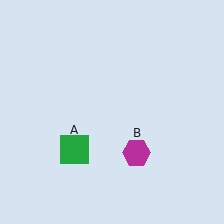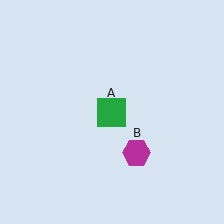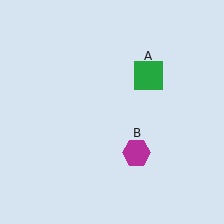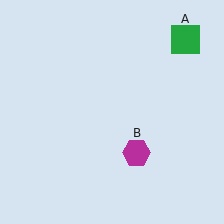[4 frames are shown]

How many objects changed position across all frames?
1 object changed position: green square (object A).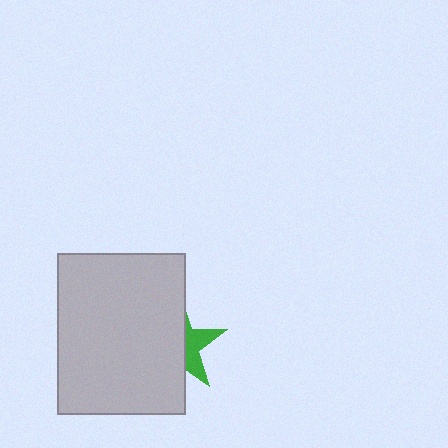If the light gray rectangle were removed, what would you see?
You would see the complete green star.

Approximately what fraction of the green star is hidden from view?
Roughly 63% of the green star is hidden behind the light gray rectangle.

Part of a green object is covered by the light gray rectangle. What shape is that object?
It is a star.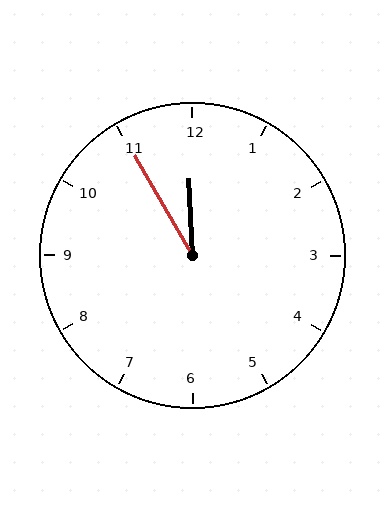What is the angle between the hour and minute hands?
Approximately 28 degrees.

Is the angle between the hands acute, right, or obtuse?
It is acute.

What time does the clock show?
11:55.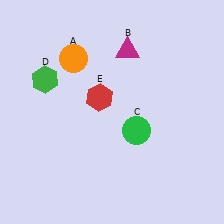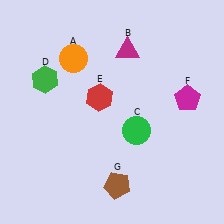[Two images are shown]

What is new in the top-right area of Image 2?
A magenta pentagon (F) was added in the top-right area of Image 2.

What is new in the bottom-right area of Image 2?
A brown pentagon (G) was added in the bottom-right area of Image 2.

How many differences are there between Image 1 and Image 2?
There are 2 differences between the two images.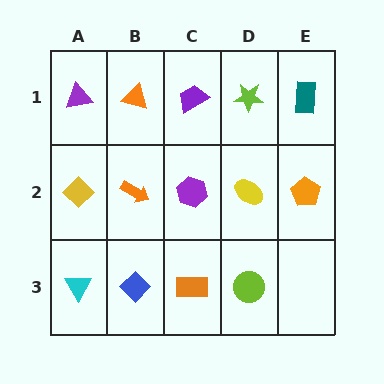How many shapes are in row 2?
5 shapes.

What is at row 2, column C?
A purple hexagon.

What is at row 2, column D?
A yellow ellipse.